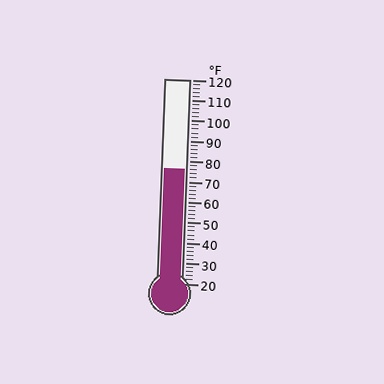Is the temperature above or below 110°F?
The temperature is below 110°F.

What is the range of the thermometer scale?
The thermometer scale ranges from 20°F to 120°F.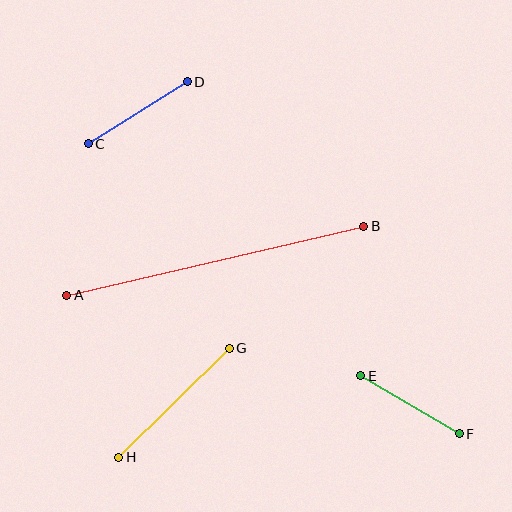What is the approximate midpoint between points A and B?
The midpoint is at approximately (215, 261) pixels.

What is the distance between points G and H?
The distance is approximately 156 pixels.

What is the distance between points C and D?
The distance is approximately 117 pixels.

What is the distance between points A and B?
The distance is approximately 305 pixels.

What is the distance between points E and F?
The distance is approximately 114 pixels.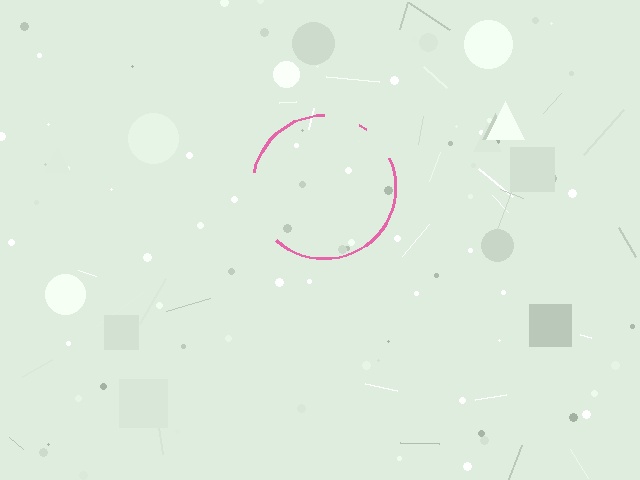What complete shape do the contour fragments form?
The contour fragments form a circle.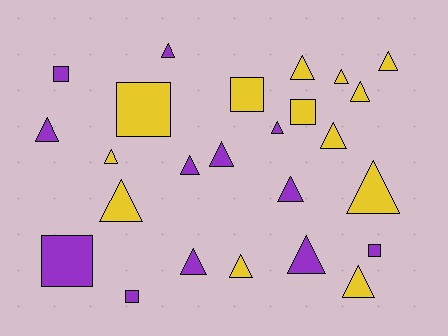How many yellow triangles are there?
There are 10 yellow triangles.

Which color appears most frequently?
Yellow, with 13 objects.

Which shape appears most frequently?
Triangle, with 18 objects.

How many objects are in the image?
There are 25 objects.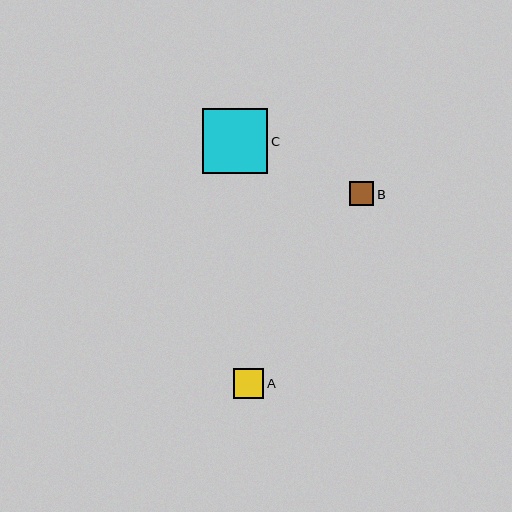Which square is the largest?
Square C is the largest with a size of approximately 65 pixels.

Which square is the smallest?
Square B is the smallest with a size of approximately 25 pixels.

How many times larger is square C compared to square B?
Square C is approximately 2.6 times the size of square B.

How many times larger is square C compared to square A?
Square C is approximately 2.2 times the size of square A.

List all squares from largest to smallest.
From largest to smallest: C, A, B.